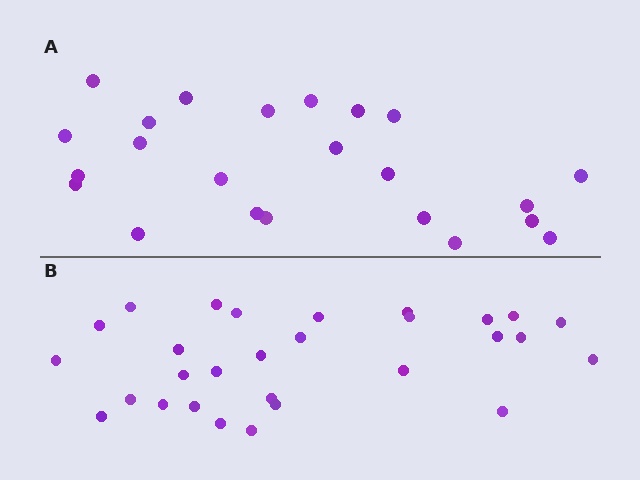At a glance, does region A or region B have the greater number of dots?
Region B (the bottom region) has more dots.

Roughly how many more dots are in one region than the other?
Region B has about 6 more dots than region A.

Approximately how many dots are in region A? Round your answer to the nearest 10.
About 20 dots. (The exact count is 23, which rounds to 20.)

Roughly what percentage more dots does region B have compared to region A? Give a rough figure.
About 25% more.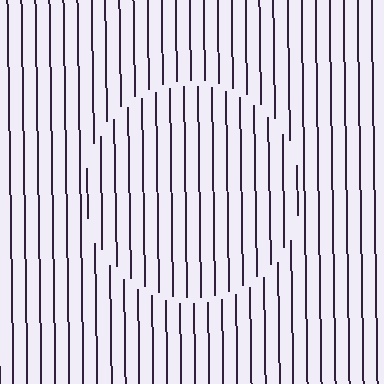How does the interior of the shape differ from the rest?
The interior of the shape contains the same grating, shifted by half a period — the contour is defined by the phase discontinuity where line-ends from the inner and outer gratings abut.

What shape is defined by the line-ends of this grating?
An illusory circle. The interior of the shape contains the same grating, shifted by half a period — the contour is defined by the phase discontinuity where line-ends from the inner and outer gratings abut.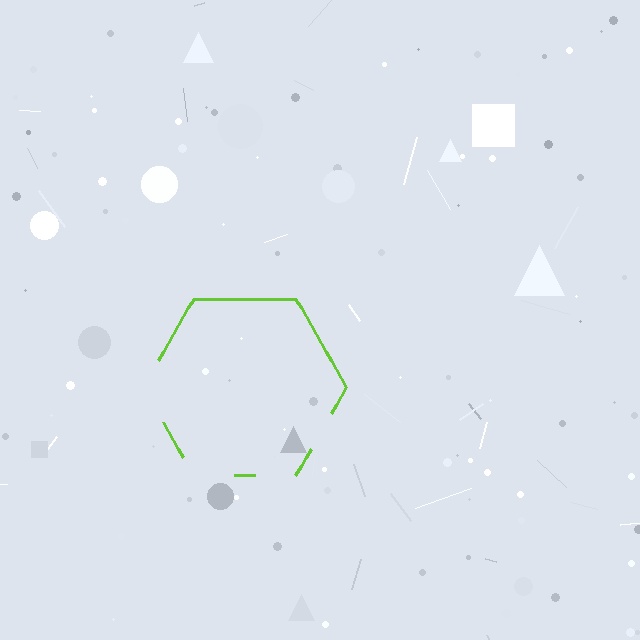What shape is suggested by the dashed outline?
The dashed outline suggests a hexagon.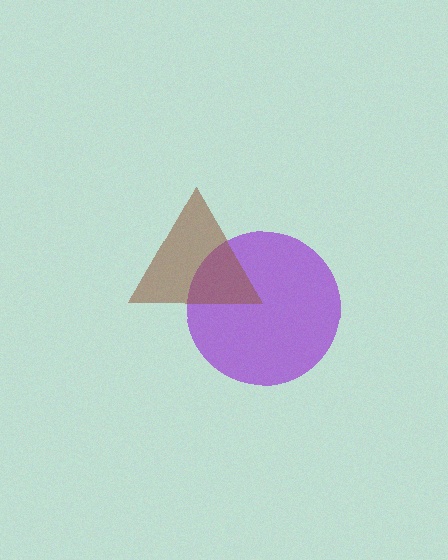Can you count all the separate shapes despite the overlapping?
Yes, there are 2 separate shapes.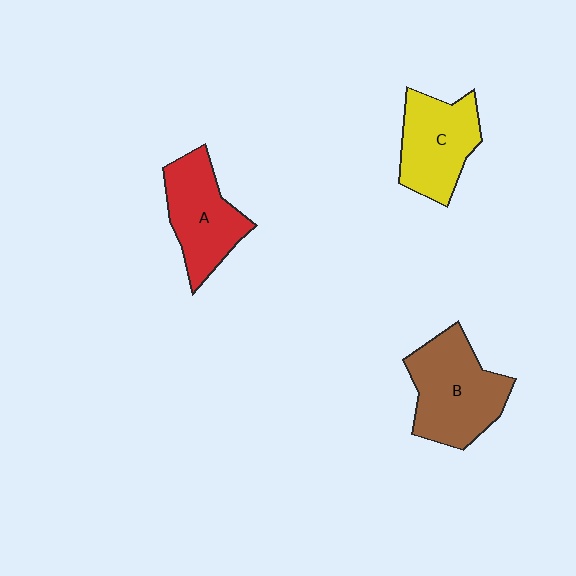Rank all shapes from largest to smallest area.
From largest to smallest: B (brown), A (red), C (yellow).